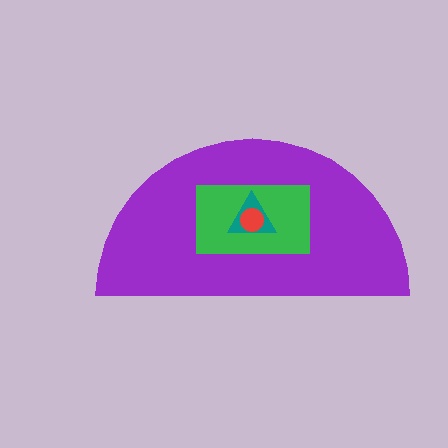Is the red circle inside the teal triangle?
Yes.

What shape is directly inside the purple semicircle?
The green rectangle.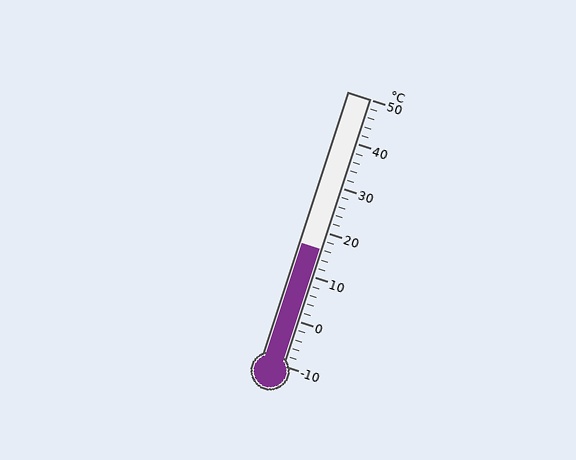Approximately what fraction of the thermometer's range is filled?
The thermometer is filled to approximately 45% of its range.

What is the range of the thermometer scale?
The thermometer scale ranges from -10°C to 50°C.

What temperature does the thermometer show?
The thermometer shows approximately 16°C.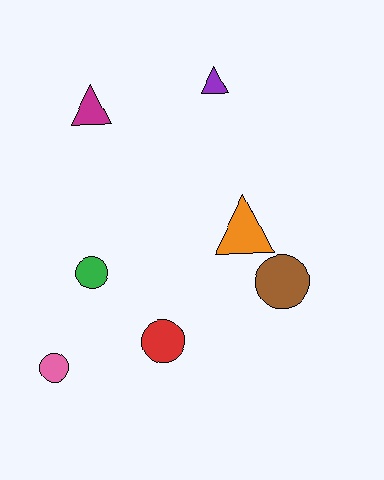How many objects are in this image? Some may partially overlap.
There are 7 objects.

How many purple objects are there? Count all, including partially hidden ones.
There is 1 purple object.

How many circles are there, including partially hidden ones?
There are 4 circles.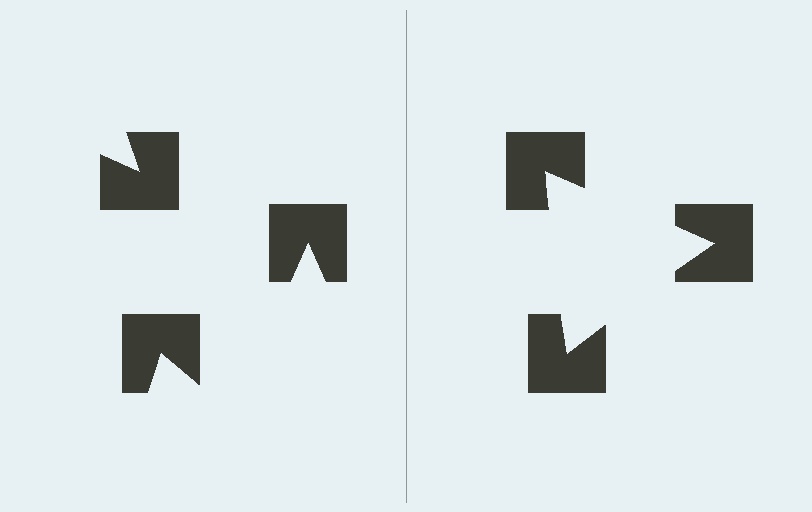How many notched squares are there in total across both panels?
6 — 3 on each side.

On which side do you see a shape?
An illusory triangle appears on the right side. On the left side the wedge cuts are rotated, so no coherent shape forms.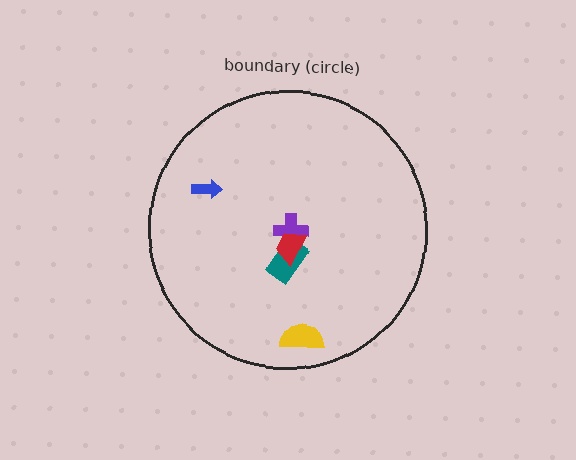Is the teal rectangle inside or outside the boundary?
Inside.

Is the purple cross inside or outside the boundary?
Inside.